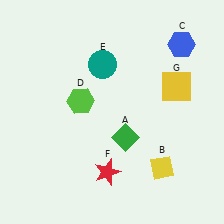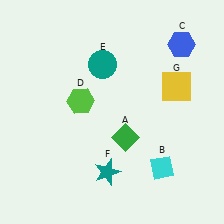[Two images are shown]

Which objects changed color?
B changed from yellow to cyan. F changed from red to teal.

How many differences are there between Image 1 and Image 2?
There are 2 differences between the two images.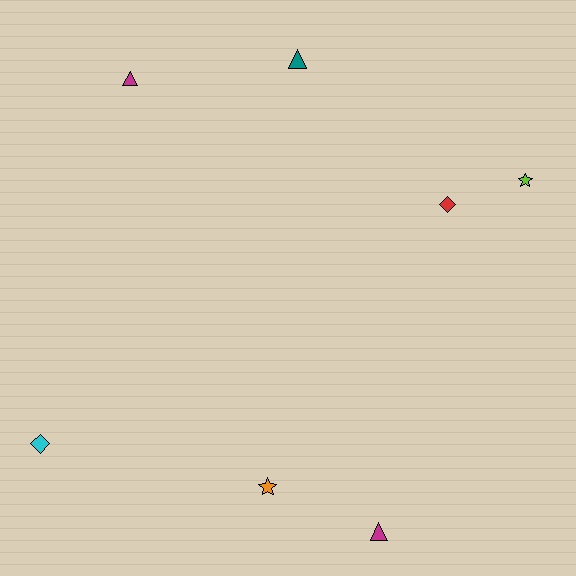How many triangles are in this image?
There are 3 triangles.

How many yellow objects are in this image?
There are no yellow objects.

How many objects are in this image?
There are 7 objects.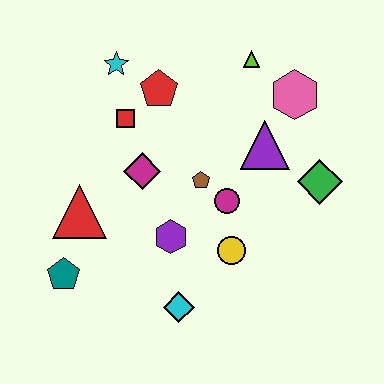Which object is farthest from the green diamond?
The teal pentagon is farthest from the green diamond.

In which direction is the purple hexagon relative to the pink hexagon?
The purple hexagon is below the pink hexagon.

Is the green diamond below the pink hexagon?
Yes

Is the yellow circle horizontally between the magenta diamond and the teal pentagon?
No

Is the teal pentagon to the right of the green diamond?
No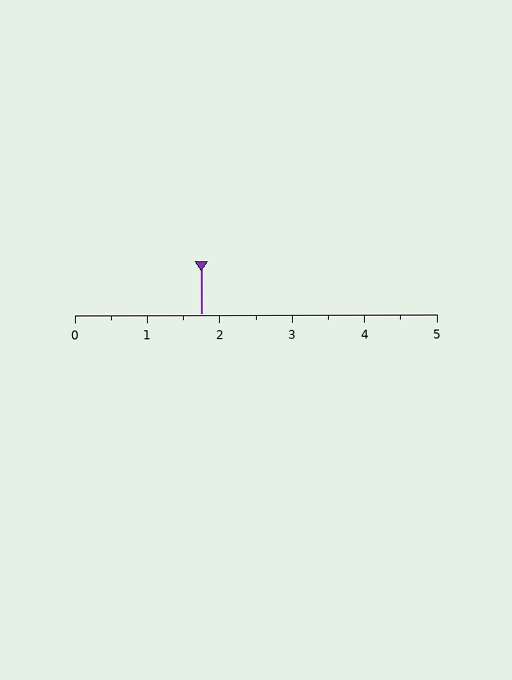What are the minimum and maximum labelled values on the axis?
The axis runs from 0 to 5.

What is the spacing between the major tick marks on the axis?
The major ticks are spaced 1 apart.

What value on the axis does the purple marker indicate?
The marker indicates approximately 1.8.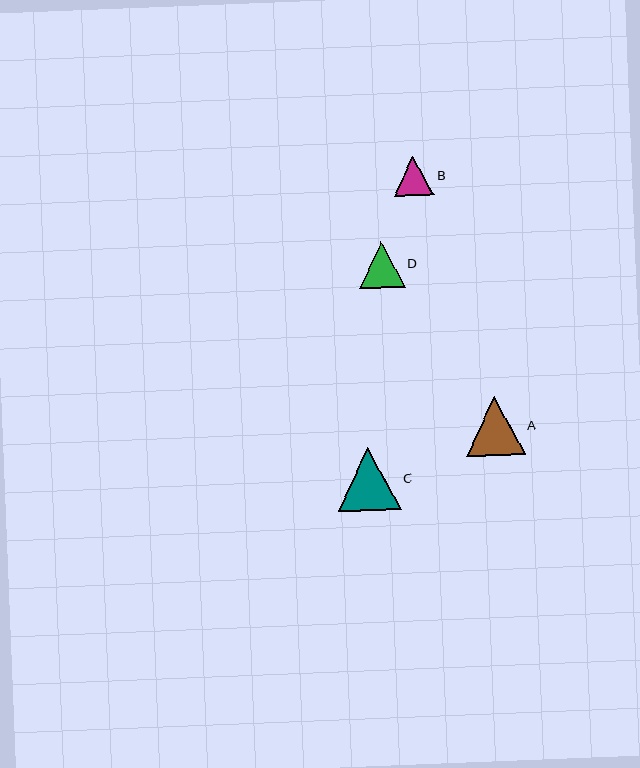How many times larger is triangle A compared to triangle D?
Triangle A is approximately 1.3 times the size of triangle D.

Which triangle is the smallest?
Triangle B is the smallest with a size of approximately 40 pixels.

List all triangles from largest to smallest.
From largest to smallest: C, A, D, B.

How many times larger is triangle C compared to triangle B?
Triangle C is approximately 1.6 times the size of triangle B.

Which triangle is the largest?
Triangle C is the largest with a size of approximately 63 pixels.